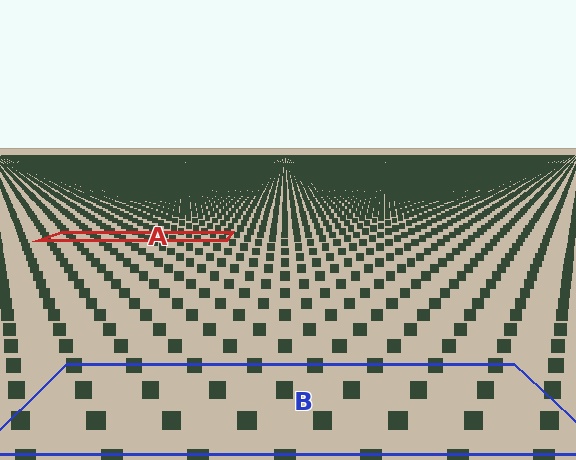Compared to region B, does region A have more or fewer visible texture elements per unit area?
Region A has more texture elements per unit area — they are packed more densely because it is farther away.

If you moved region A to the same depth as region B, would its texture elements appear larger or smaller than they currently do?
They would appear larger. At a closer depth, the same texture elements are projected at a bigger on-screen size.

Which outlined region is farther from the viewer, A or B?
Region A is farther from the viewer — the texture elements inside it appear smaller and more densely packed.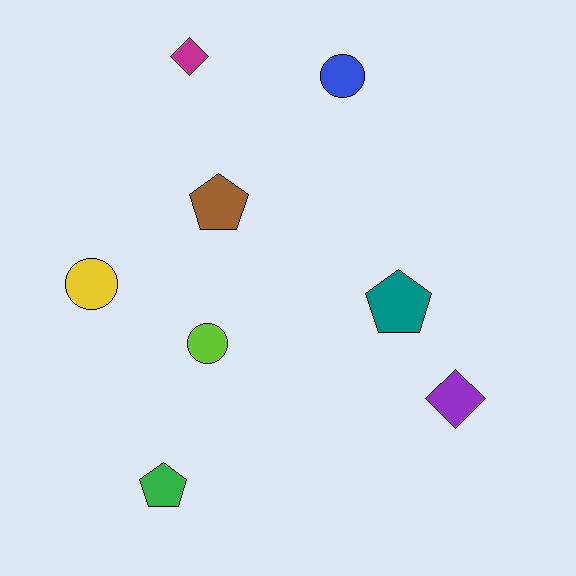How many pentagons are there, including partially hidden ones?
There are 3 pentagons.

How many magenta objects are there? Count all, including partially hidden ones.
There is 1 magenta object.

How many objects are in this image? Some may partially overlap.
There are 8 objects.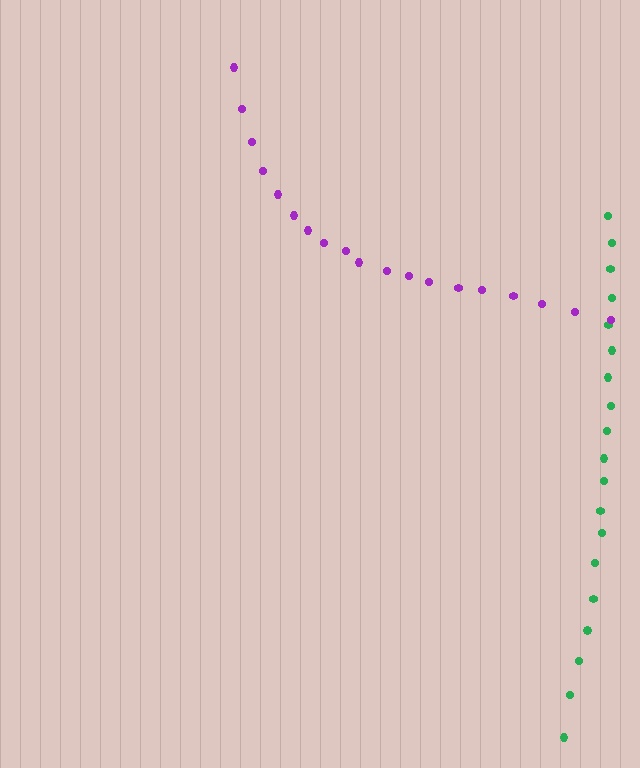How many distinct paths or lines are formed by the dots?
There are 2 distinct paths.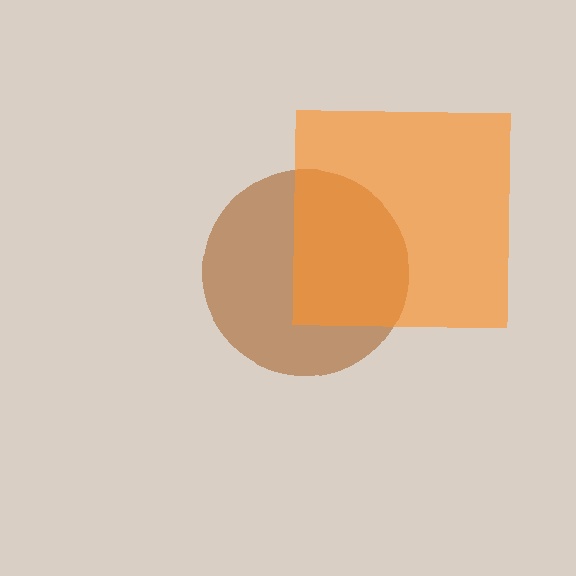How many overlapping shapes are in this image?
There are 2 overlapping shapes in the image.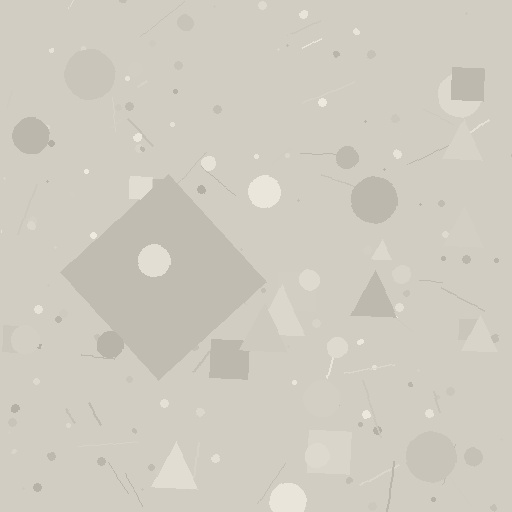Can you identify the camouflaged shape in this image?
The camouflaged shape is a diamond.